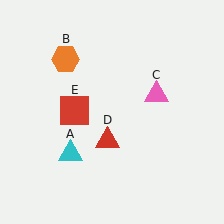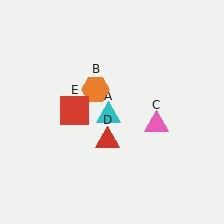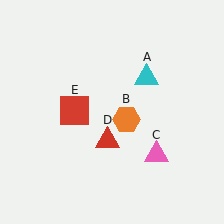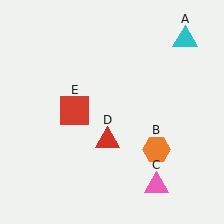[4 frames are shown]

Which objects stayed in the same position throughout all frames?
Red triangle (object D) and red square (object E) remained stationary.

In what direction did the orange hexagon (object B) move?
The orange hexagon (object B) moved down and to the right.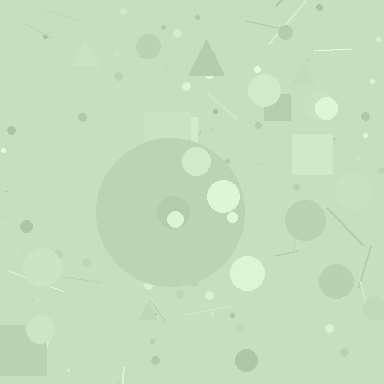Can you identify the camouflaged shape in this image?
The camouflaged shape is a circle.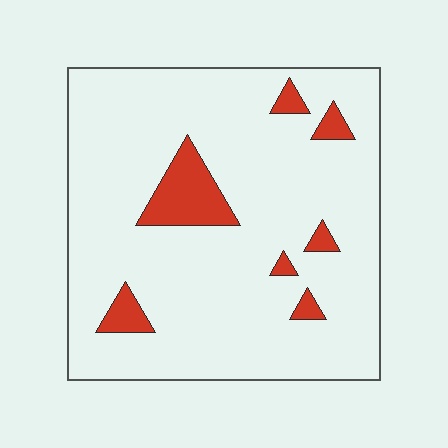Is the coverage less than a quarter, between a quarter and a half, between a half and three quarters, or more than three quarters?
Less than a quarter.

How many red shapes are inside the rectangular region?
7.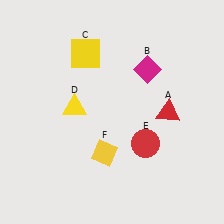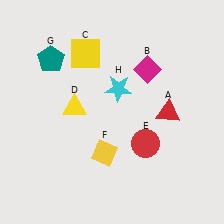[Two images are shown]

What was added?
A teal pentagon (G), a cyan star (H) were added in Image 2.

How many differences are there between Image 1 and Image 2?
There are 2 differences between the two images.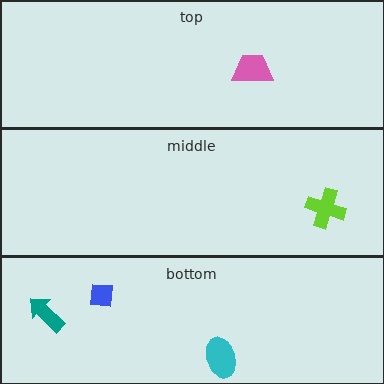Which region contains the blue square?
The bottom region.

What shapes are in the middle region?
The lime cross.